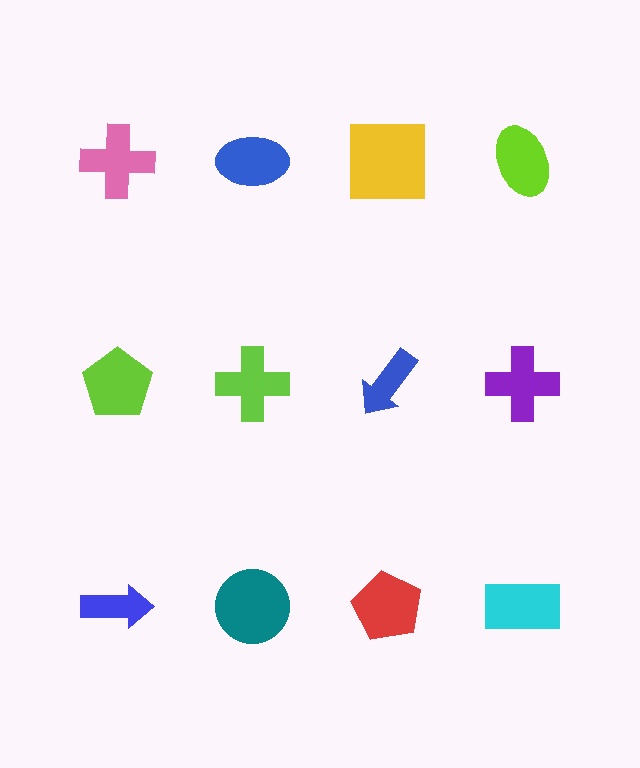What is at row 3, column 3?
A red pentagon.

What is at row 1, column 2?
A blue ellipse.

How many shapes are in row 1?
4 shapes.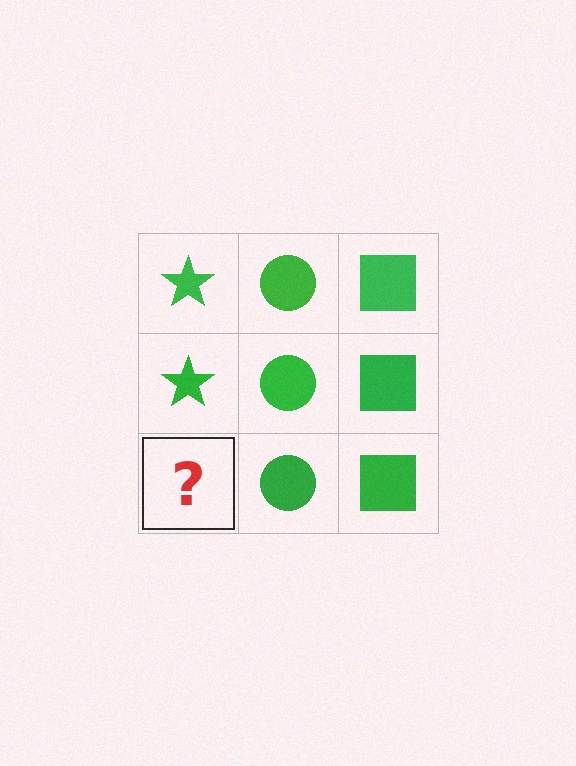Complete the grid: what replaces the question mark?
The question mark should be replaced with a green star.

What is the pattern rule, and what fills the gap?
The rule is that each column has a consistent shape. The gap should be filled with a green star.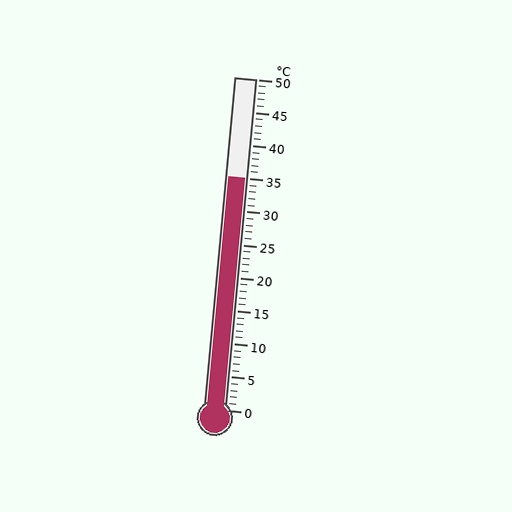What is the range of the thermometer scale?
The thermometer scale ranges from 0°C to 50°C.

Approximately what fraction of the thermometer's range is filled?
The thermometer is filled to approximately 70% of its range.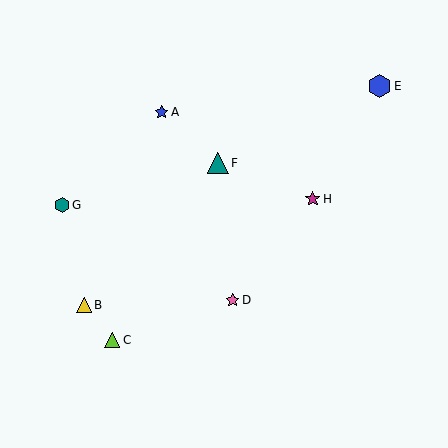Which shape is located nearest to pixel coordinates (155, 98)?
The blue star (labeled A) at (162, 112) is nearest to that location.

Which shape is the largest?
The blue hexagon (labeled E) is the largest.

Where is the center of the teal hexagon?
The center of the teal hexagon is at (62, 205).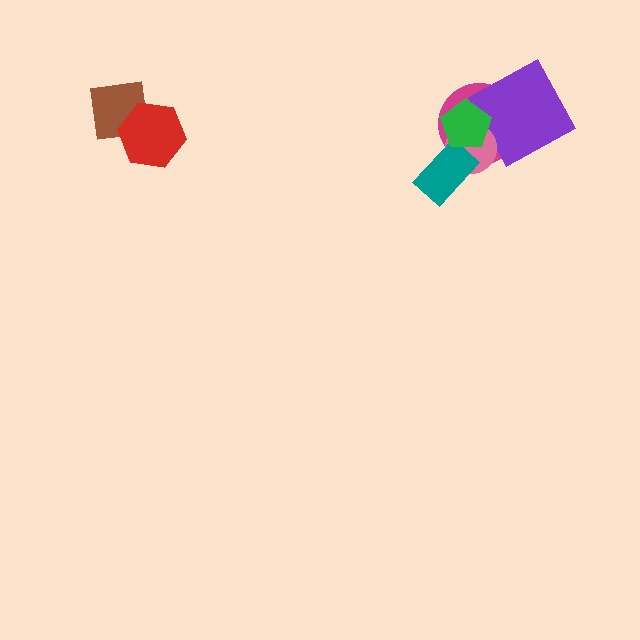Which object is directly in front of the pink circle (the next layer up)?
The teal rectangle is directly in front of the pink circle.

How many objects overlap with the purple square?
2 objects overlap with the purple square.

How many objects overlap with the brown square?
1 object overlaps with the brown square.